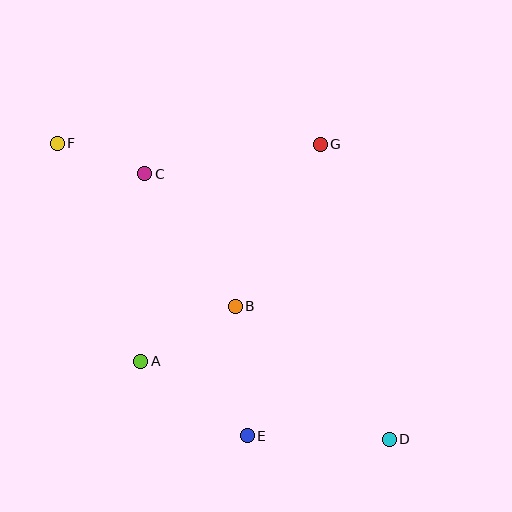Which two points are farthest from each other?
Points D and F are farthest from each other.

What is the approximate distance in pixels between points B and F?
The distance between B and F is approximately 241 pixels.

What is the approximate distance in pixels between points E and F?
The distance between E and F is approximately 349 pixels.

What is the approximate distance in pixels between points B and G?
The distance between B and G is approximately 183 pixels.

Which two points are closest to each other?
Points C and F are closest to each other.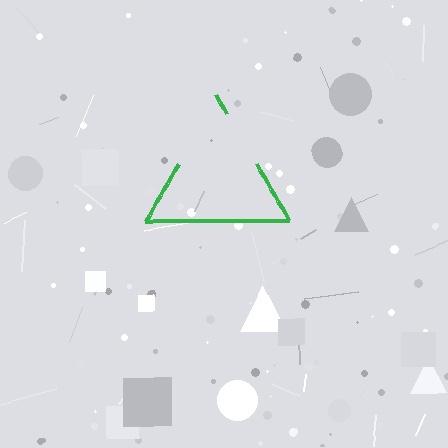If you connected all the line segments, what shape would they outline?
They would outline a triangle.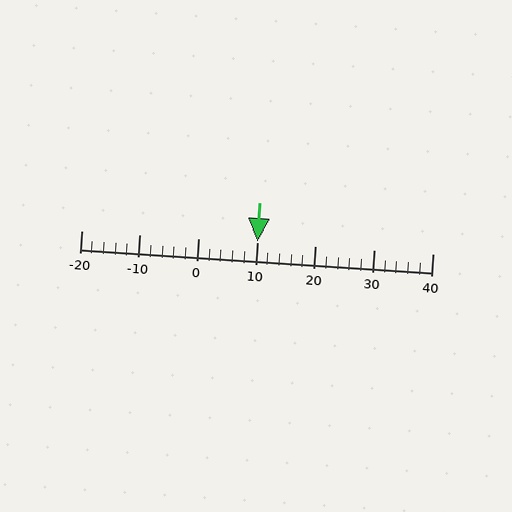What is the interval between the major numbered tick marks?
The major tick marks are spaced 10 units apart.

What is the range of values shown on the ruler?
The ruler shows values from -20 to 40.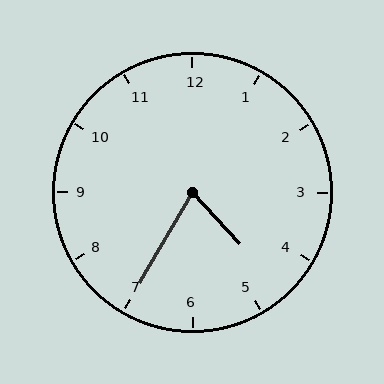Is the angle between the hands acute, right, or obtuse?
It is acute.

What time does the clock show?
4:35.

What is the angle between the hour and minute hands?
Approximately 72 degrees.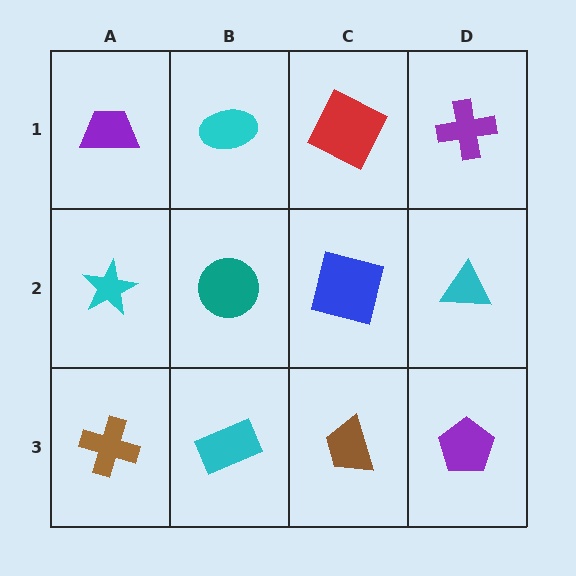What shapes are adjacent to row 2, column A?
A purple trapezoid (row 1, column A), a brown cross (row 3, column A), a teal circle (row 2, column B).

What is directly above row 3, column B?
A teal circle.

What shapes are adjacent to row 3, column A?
A cyan star (row 2, column A), a cyan rectangle (row 3, column B).